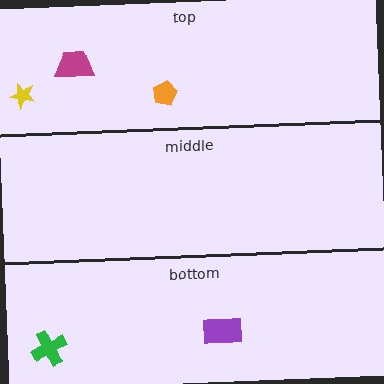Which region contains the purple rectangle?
The bottom region.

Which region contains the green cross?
The bottom region.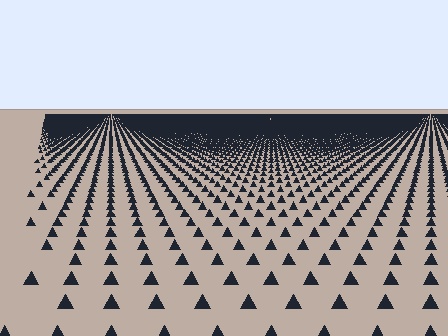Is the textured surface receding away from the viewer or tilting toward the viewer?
The surface is receding away from the viewer. Texture elements get smaller and denser toward the top.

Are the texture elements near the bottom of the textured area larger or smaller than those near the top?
Larger. Near the bottom, elements are closer to the viewer and appear at a bigger on-screen size.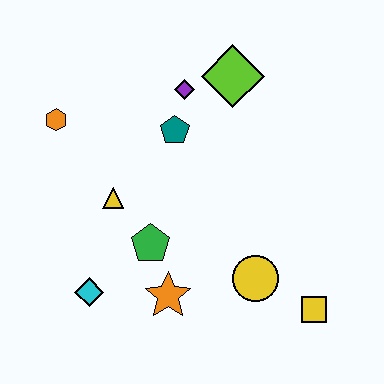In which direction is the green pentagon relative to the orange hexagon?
The green pentagon is below the orange hexagon.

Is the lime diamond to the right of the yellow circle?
No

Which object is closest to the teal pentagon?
The purple diamond is closest to the teal pentagon.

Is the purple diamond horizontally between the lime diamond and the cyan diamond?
Yes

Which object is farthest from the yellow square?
The orange hexagon is farthest from the yellow square.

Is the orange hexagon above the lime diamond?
No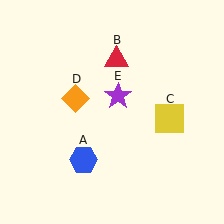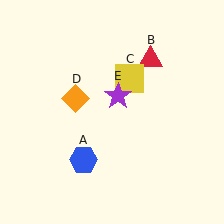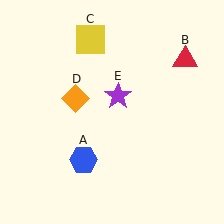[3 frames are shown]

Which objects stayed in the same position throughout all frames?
Blue hexagon (object A) and orange diamond (object D) and purple star (object E) remained stationary.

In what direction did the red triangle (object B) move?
The red triangle (object B) moved right.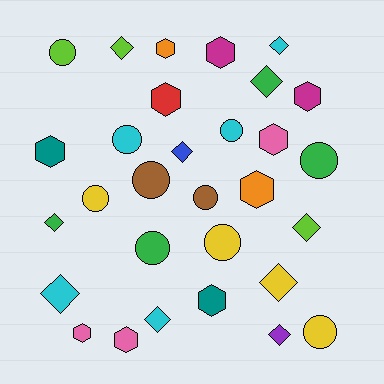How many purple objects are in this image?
There is 1 purple object.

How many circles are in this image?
There are 10 circles.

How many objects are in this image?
There are 30 objects.